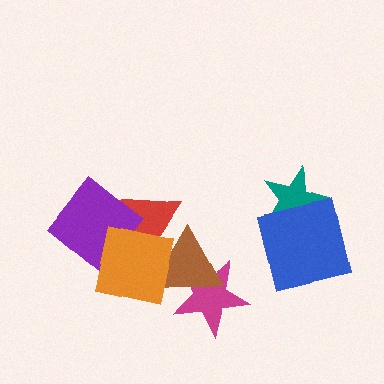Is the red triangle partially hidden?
Yes, it is partially covered by another shape.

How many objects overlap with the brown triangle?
3 objects overlap with the brown triangle.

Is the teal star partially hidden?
Yes, it is partially covered by another shape.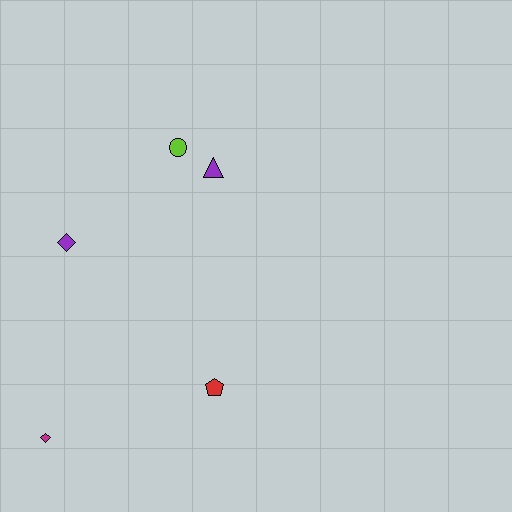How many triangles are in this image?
There is 1 triangle.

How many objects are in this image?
There are 5 objects.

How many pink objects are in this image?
There are no pink objects.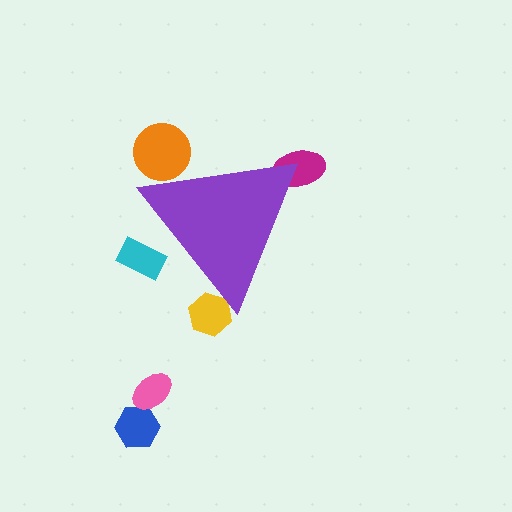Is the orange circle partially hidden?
Yes, the orange circle is partially hidden behind the purple triangle.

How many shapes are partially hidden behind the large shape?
4 shapes are partially hidden.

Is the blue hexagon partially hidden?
No, the blue hexagon is fully visible.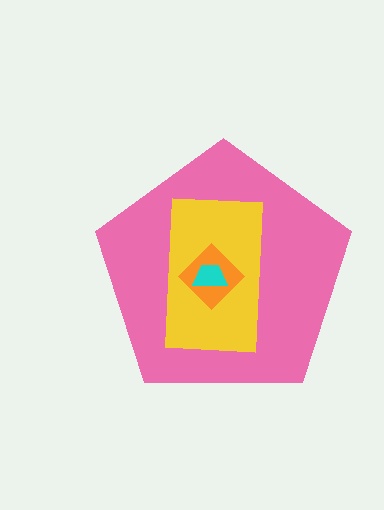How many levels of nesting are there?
4.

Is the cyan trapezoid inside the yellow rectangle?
Yes.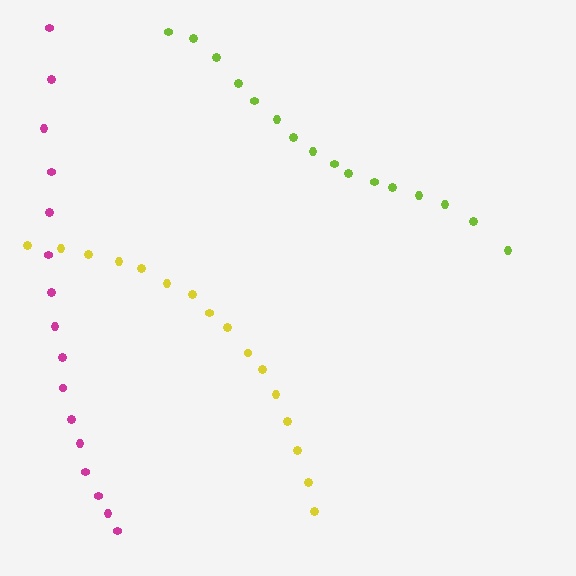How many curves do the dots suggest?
There are 3 distinct paths.